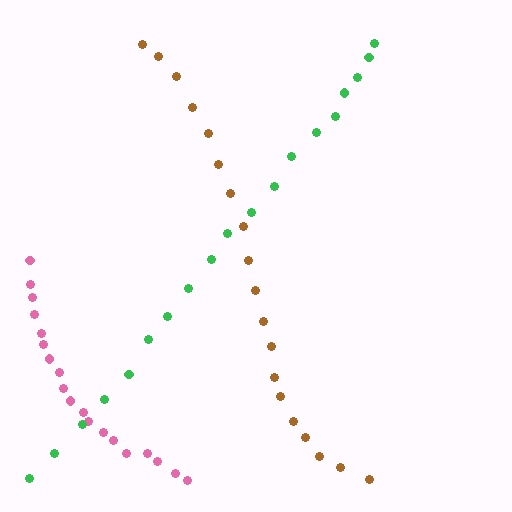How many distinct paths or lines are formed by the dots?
There are 3 distinct paths.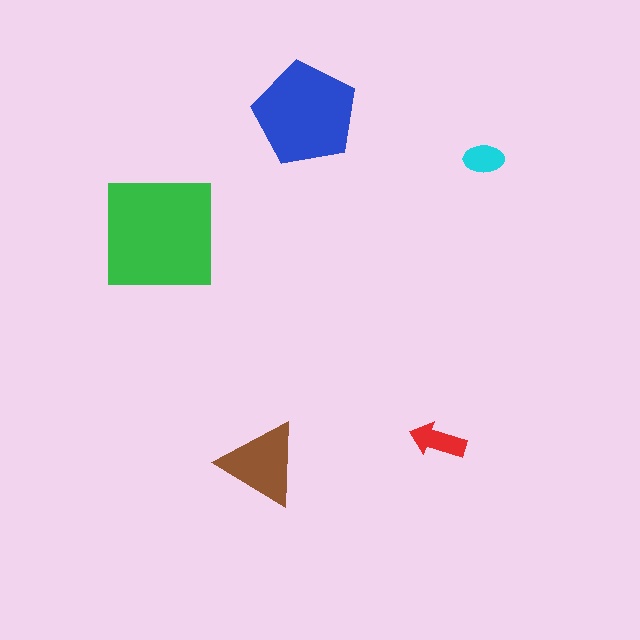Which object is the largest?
The green square.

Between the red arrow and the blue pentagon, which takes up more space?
The blue pentagon.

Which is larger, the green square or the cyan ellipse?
The green square.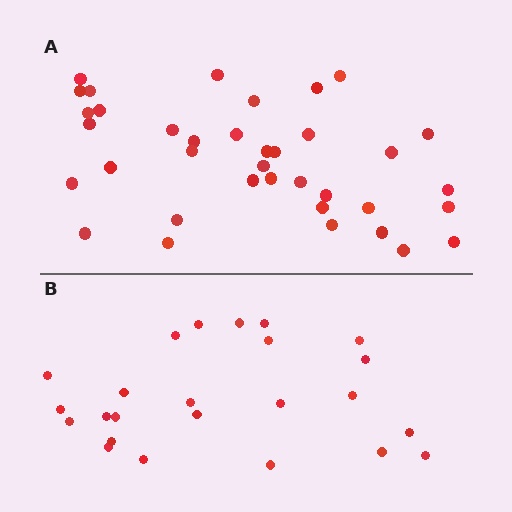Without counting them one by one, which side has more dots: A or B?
Region A (the top region) has more dots.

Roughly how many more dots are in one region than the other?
Region A has approximately 15 more dots than region B.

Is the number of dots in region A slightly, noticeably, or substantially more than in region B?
Region A has substantially more. The ratio is roughly 1.5 to 1.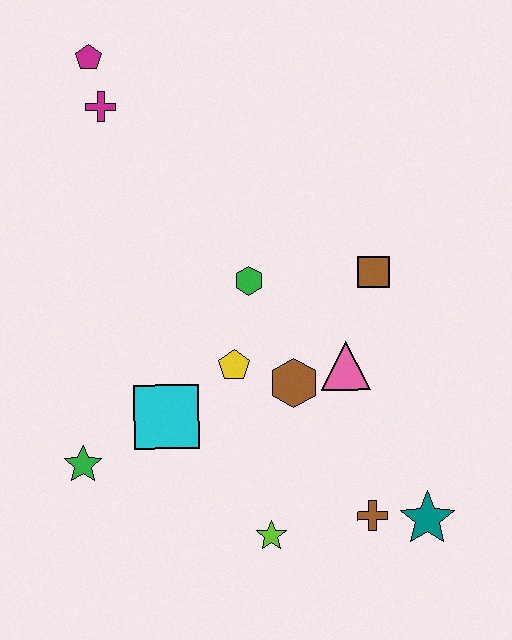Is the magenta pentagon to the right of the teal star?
No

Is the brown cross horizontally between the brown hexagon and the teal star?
Yes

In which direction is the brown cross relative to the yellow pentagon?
The brown cross is below the yellow pentagon.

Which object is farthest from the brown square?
The magenta pentagon is farthest from the brown square.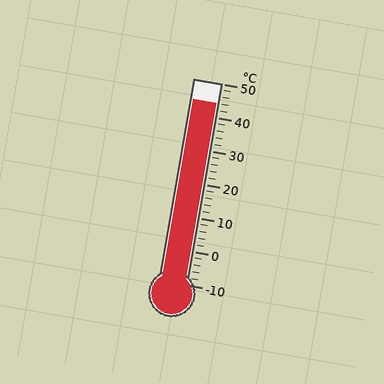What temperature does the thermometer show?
The thermometer shows approximately 44°C.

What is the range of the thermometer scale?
The thermometer scale ranges from -10°C to 50°C.